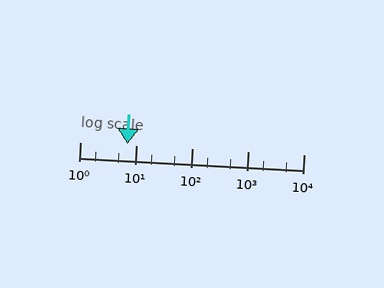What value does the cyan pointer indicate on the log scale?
The pointer indicates approximately 7.1.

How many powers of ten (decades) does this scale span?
The scale spans 4 decades, from 1 to 10000.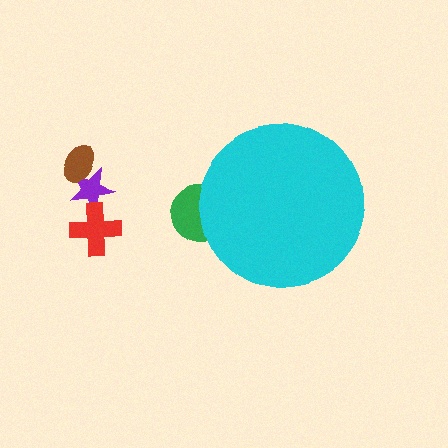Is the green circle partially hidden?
Yes, the green circle is partially hidden behind the cyan circle.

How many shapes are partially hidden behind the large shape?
1 shape is partially hidden.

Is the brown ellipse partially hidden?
No, the brown ellipse is fully visible.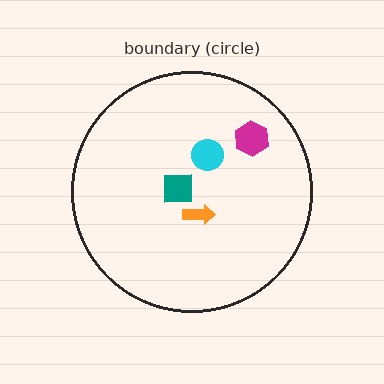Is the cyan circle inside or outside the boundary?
Inside.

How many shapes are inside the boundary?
4 inside, 0 outside.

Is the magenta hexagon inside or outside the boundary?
Inside.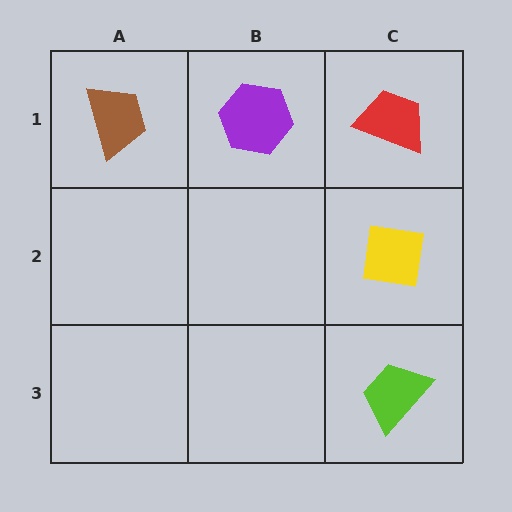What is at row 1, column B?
A purple hexagon.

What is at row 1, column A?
A brown trapezoid.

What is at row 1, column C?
A red trapezoid.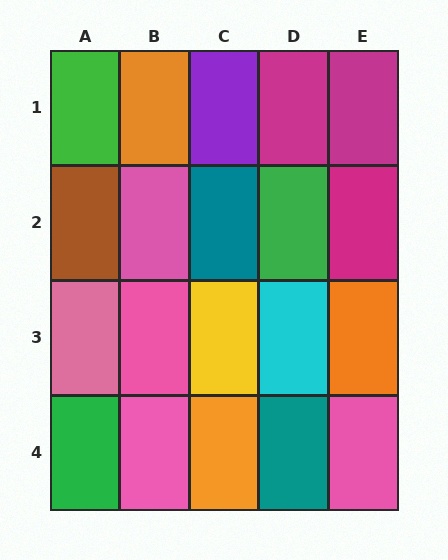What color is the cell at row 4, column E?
Pink.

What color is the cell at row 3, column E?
Orange.